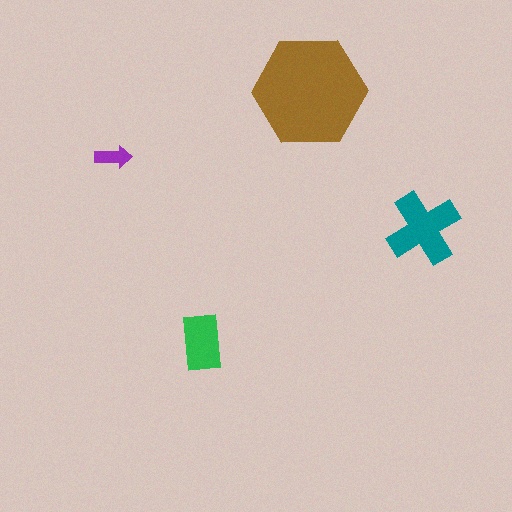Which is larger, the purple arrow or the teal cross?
The teal cross.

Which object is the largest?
The brown hexagon.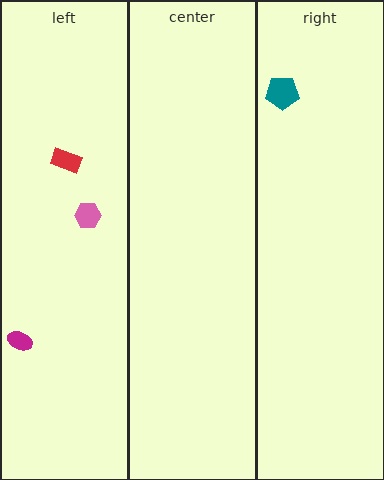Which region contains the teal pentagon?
The right region.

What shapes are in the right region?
The teal pentagon.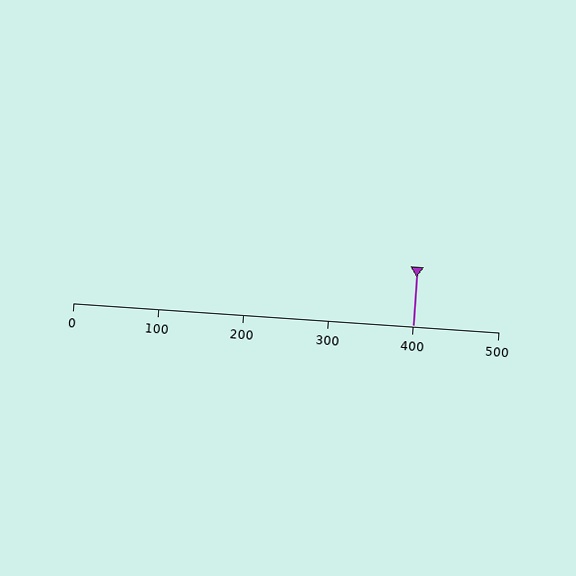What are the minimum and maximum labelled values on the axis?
The axis runs from 0 to 500.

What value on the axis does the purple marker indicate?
The marker indicates approximately 400.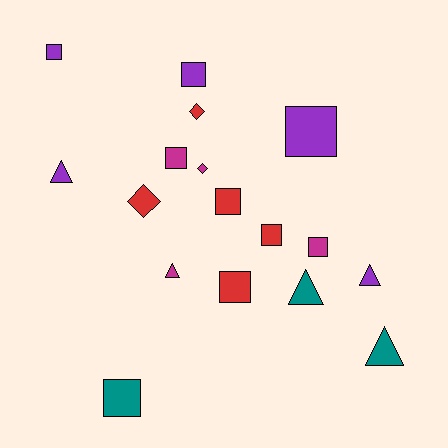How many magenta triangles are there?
There is 1 magenta triangle.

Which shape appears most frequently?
Square, with 9 objects.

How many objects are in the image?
There are 17 objects.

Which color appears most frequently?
Purple, with 5 objects.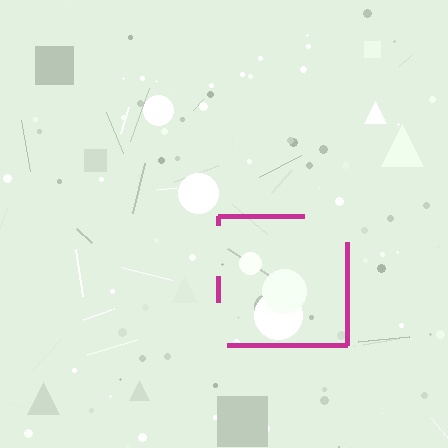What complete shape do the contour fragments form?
The contour fragments form a square.